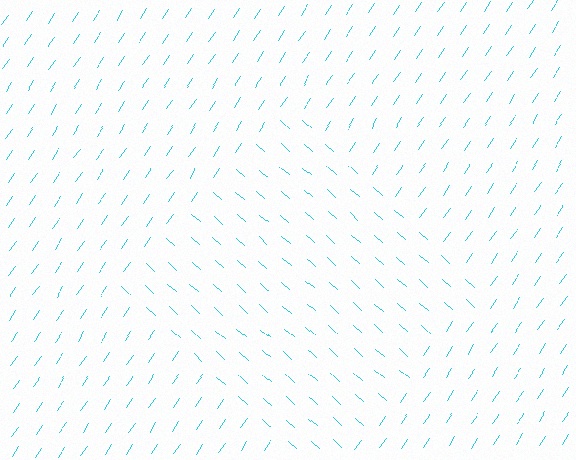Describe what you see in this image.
The image is filled with small cyan line segments. A diamond region in the image has lines oriented differently from the surrounding lines, creating a visible texture boundary.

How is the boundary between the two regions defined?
The boundary is defined purely by a change in line orientation (approximately 82 degrees difference). All lines are the same color and thickness.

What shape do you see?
I see a diamond.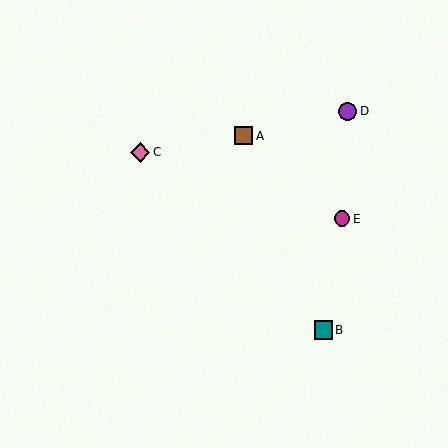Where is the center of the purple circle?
The center of the purple circle is at (348, 111).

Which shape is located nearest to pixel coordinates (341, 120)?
The purple circle (labeled D) at (348, 111) is nearest to that location.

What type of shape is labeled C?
Shape C is a pink diamond.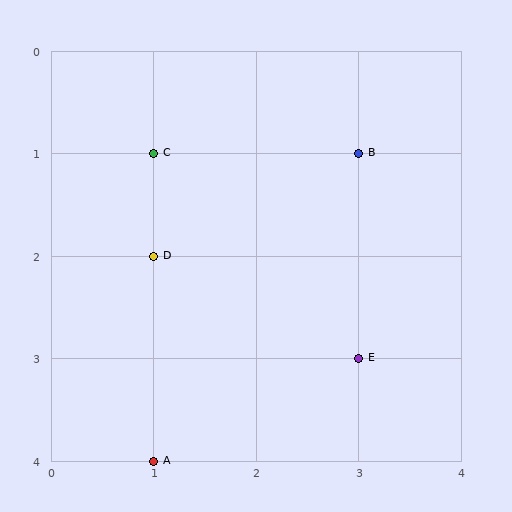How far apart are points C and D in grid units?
Points C and D are 1 row apart.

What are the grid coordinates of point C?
Point C is at grid coordinates (1, 1).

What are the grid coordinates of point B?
Point B is at grid coordinates (3, 1).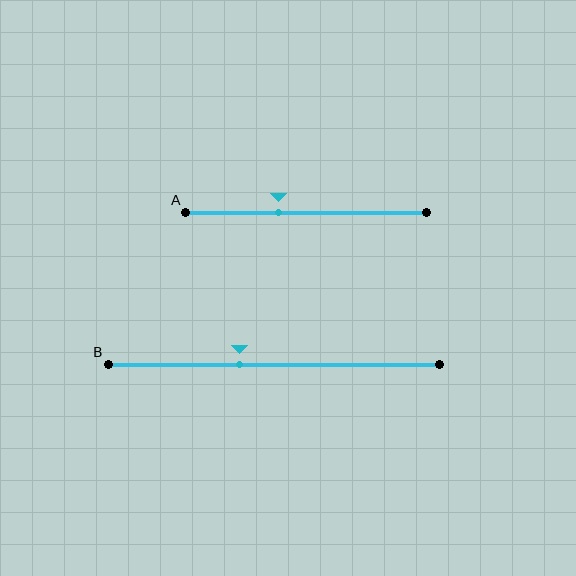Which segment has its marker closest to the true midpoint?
Segment B has its marker closest to the true midpoint.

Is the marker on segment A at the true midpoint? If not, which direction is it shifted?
No, the marker on segment A is shifted to the left by about 12% of the segment length.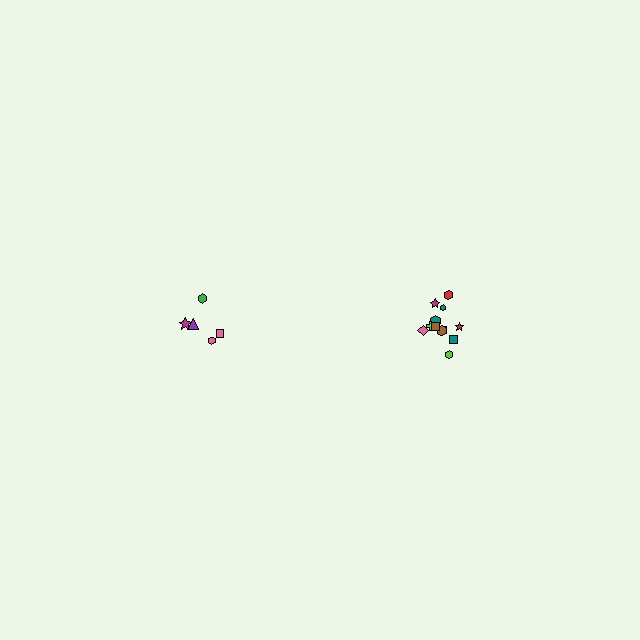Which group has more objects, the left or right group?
The right group.